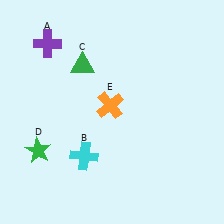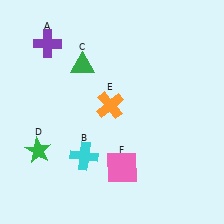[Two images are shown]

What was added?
A pink square (F) was added in Image 2.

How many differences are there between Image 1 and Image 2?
There is 1 difference between the two images.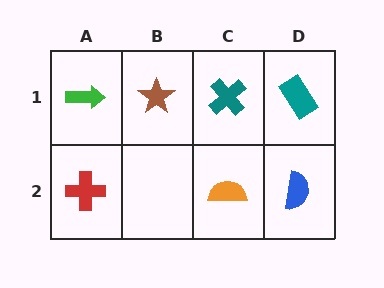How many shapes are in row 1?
4 shapes.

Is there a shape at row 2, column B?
No, that cell is empty.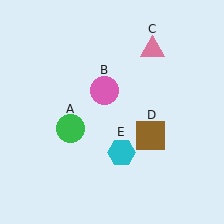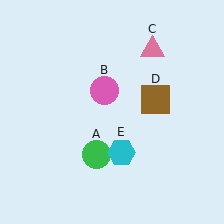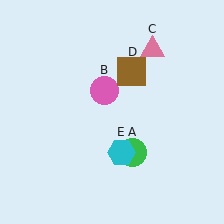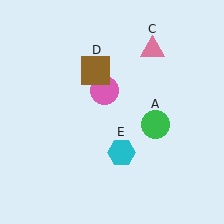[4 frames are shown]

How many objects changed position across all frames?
2 objects changed position: green circle (object A), brown square (object D).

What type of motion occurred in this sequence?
The green circle (object A), brown square (object D) rotated counterclockwise around the center of the scene.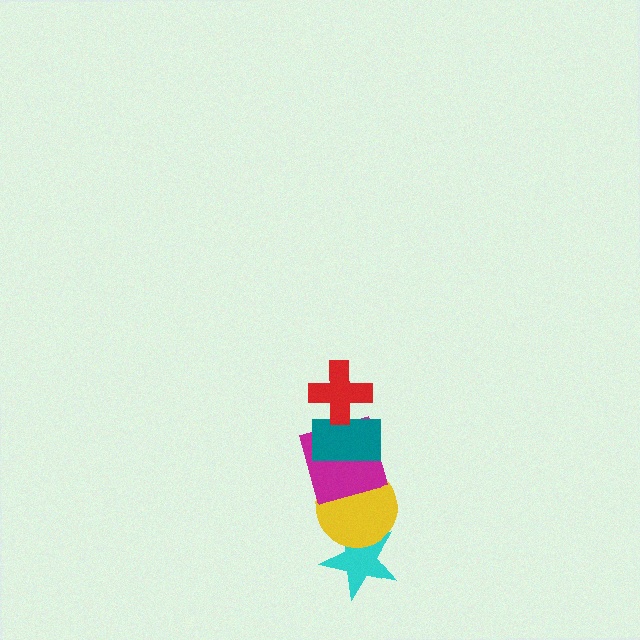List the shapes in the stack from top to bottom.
From top to bottom: the red cross, the teal rectangle, the magenta square, the yellow circle, the cyan star.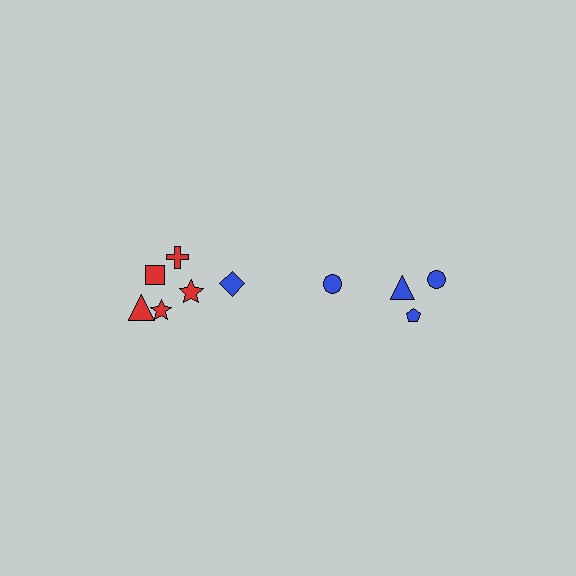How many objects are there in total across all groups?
There are 10 objects.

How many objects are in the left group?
There are 6 objects.